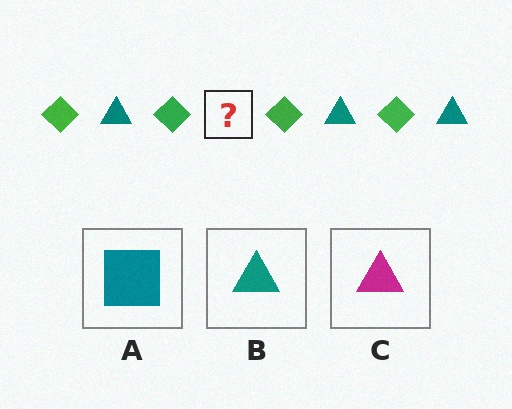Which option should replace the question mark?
Option B.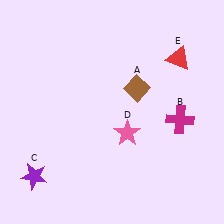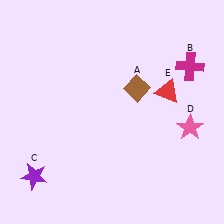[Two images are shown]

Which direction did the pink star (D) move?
The pink star (D) moved right.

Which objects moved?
The objects that moved are: the magenta cross (B), the pink star (D), the red triangle (E).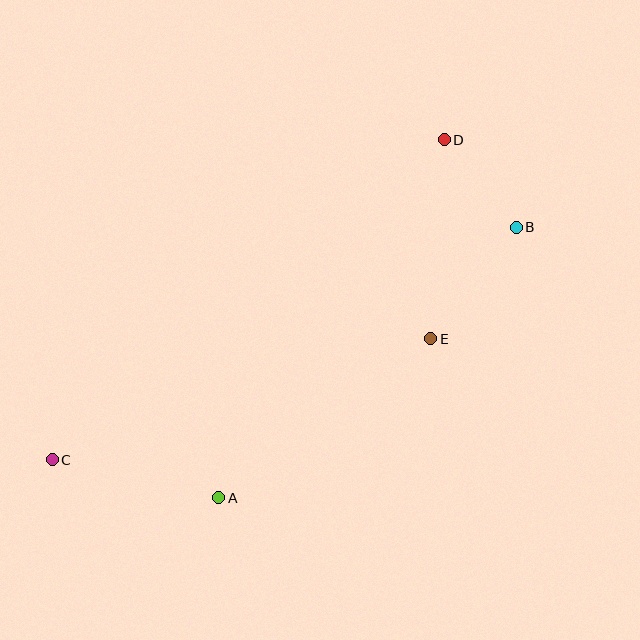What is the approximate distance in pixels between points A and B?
The distance between A and B is approximately 402 pixels.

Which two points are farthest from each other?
Points B and C are farthest from each other.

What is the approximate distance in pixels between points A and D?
The distance between A and D is approximately 423 pixels.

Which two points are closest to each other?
Points B and D are closest to each other.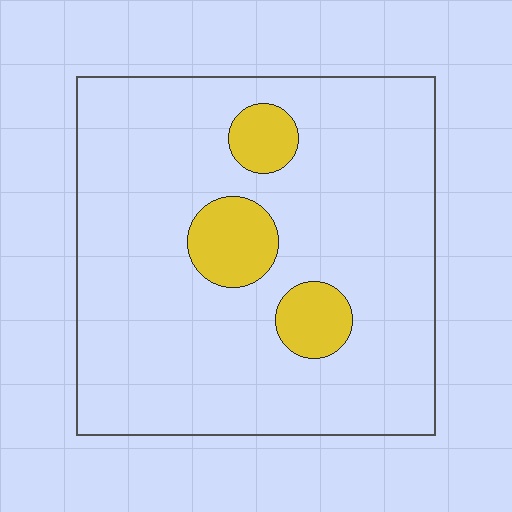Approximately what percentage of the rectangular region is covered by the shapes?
Approximately 10%.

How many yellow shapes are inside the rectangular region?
3.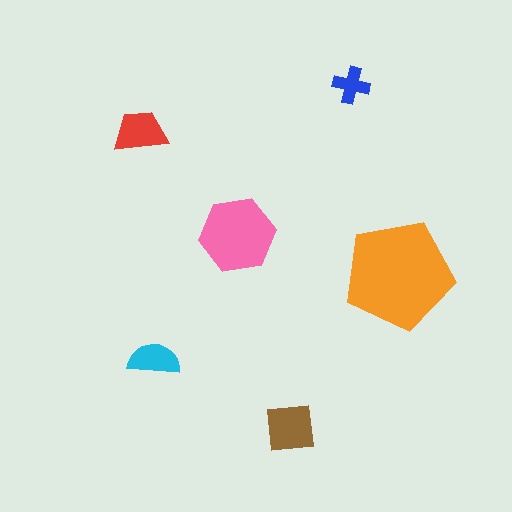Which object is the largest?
The orange pentagon.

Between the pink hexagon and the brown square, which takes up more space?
The pink hexagon.